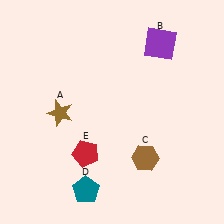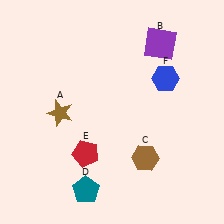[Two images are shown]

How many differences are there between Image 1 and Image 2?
There is 1 difference between the two images.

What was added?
A blue hexagon (F) was added in Image 2.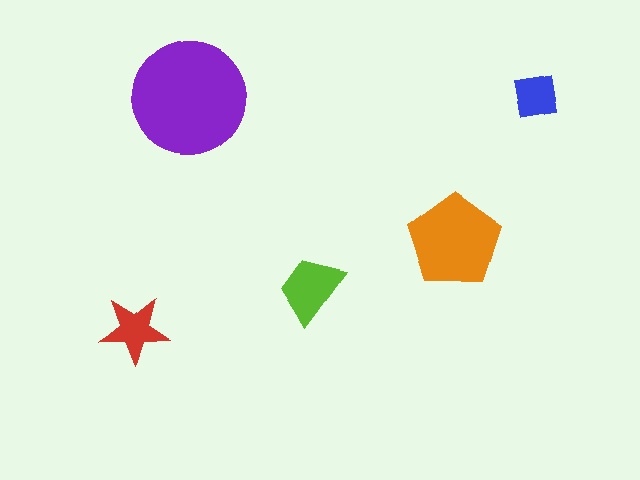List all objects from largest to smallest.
The purple circle, the orange pentagon, the lime trapezoid, the red star, the blue square.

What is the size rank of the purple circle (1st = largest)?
1st.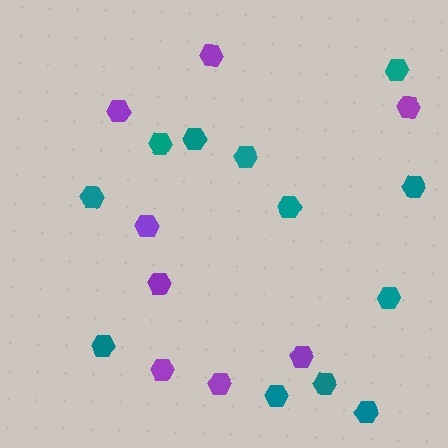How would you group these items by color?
There are 2 groups: one group of teal hexagons (12) and one group of purple hexagons (8).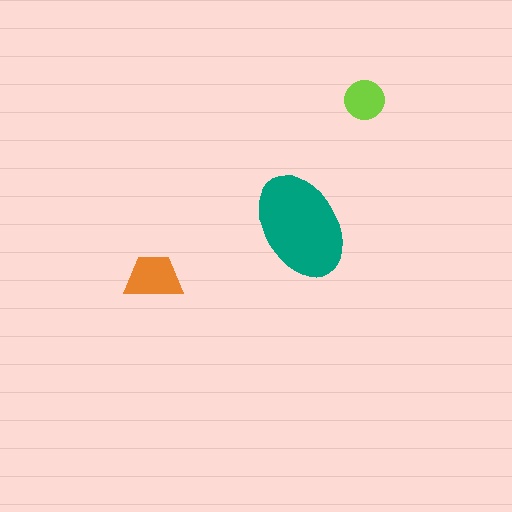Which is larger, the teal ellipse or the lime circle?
The teal ellipse.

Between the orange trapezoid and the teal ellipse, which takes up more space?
The teal ellipse.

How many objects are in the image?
There are 3 objects in the image.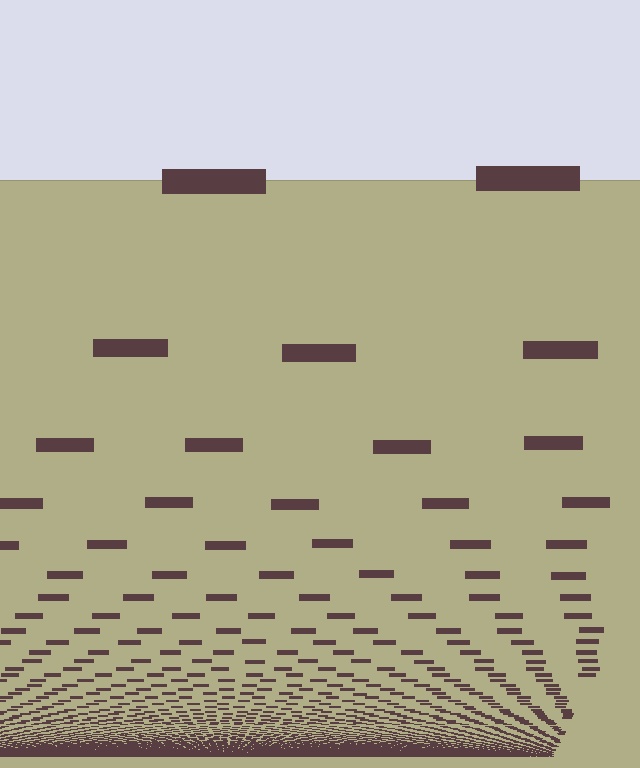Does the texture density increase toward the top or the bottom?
Density increases toward the bottom.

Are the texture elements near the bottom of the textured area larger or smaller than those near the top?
Smaller. The gradient is inverted — elements near the bottom are smaller and denser.